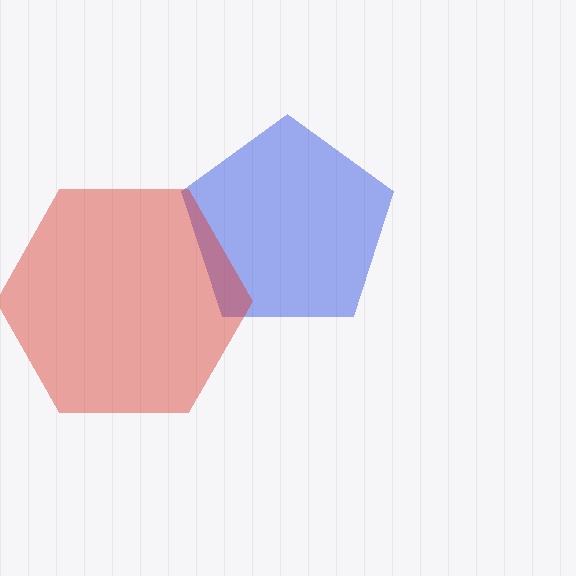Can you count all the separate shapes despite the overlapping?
Yes, there are 2 separate shapes.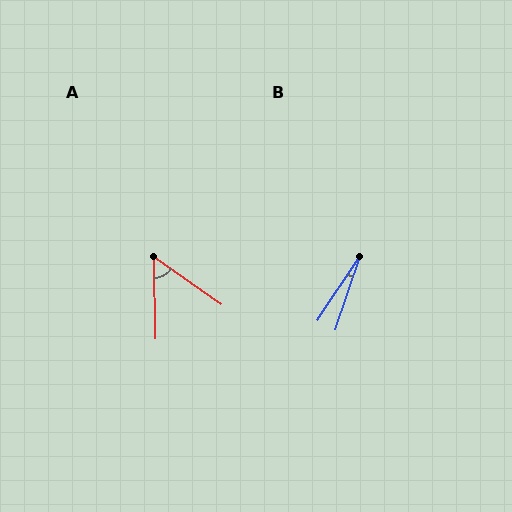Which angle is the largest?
A, at approximately 54 degrees.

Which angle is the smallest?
B, at approximately 16 degrees.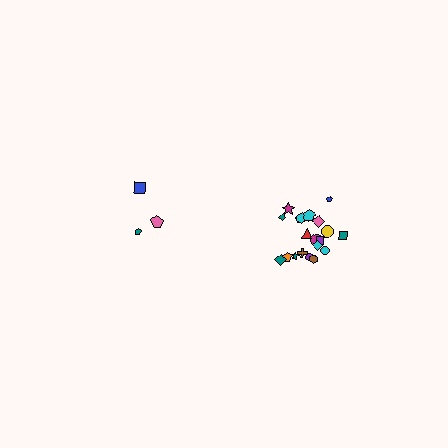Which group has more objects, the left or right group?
The right group.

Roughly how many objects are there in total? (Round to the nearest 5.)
Roughly 25 objects in total.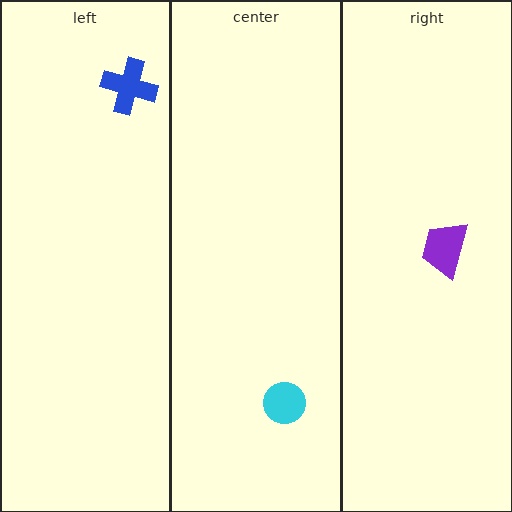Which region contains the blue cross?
The left region.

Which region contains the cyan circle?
The center region.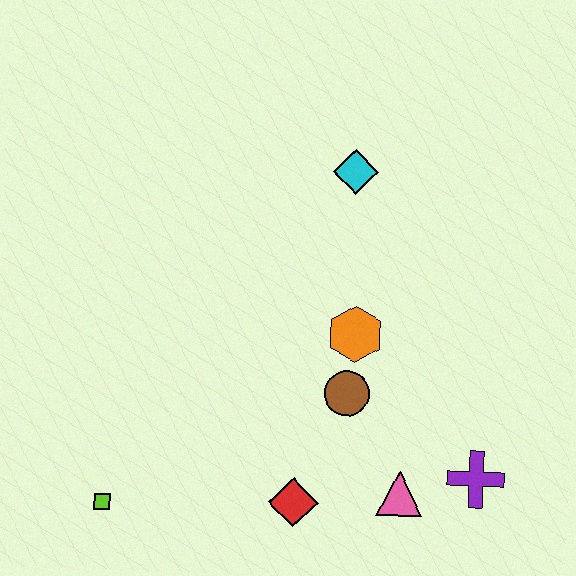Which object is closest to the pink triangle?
The purple cross is closest to the pink triangle.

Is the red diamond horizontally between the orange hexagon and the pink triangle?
No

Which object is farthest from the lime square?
The cyan diamond is farthest from the lime square.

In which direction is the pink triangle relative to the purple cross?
The pink triangle is to the left of the purple cross.